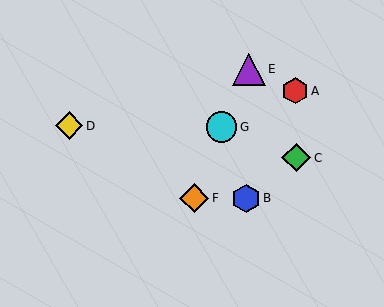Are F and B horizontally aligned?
Yes, both are at y≈198.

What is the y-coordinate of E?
Object E is at y≈69.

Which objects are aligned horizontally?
Objects B, F are aligned horizontally.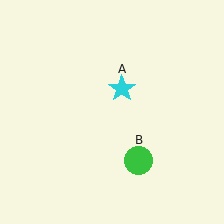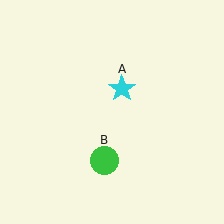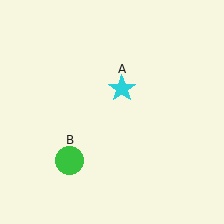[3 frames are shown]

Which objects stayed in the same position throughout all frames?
Cyan star (object A) remained stationary.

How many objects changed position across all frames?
1 object changed position: green circle (object B).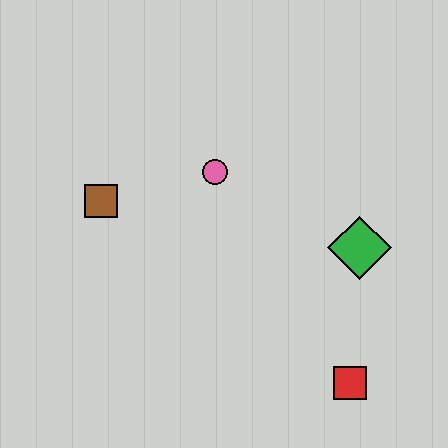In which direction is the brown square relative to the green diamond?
The brown square is to the left of the green diamond.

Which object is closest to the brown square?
The pink circle is closest to the brown square.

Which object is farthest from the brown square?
The red square is farthest from the brown square.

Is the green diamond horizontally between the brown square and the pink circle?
No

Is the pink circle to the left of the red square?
Yes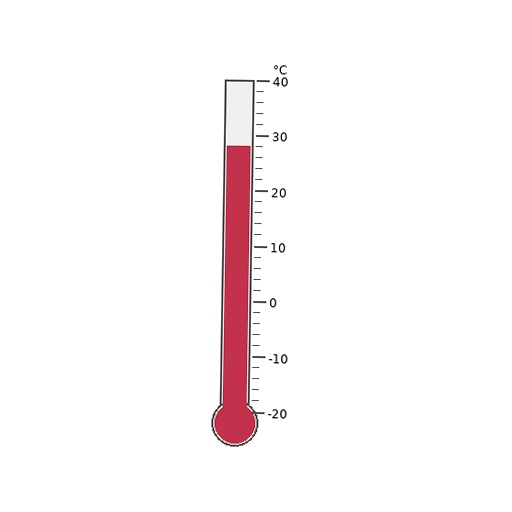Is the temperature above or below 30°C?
The temperature is below 30°C.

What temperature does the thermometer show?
The thermometer shows approximately 28°C.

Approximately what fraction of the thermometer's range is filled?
The thermometer is filled to approximately 80% of its range.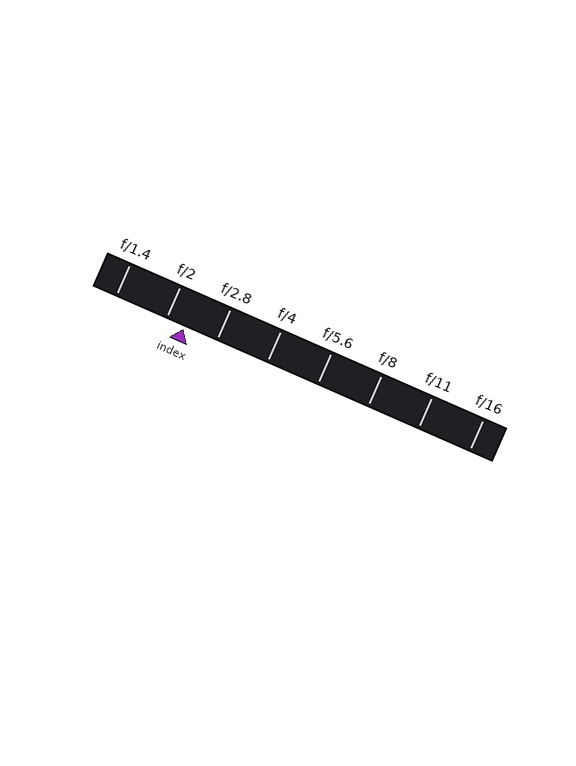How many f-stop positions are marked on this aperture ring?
There are 8 f-stop positions marked.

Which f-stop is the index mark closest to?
The index mark is closest to f/2.